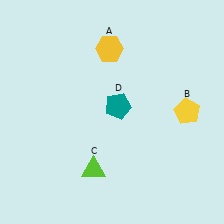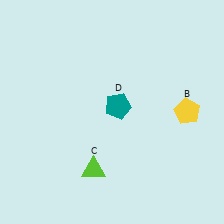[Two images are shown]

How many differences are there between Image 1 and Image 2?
There is 1 difference between the two images.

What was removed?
The yellow hexagon (A) was removed in Image 2.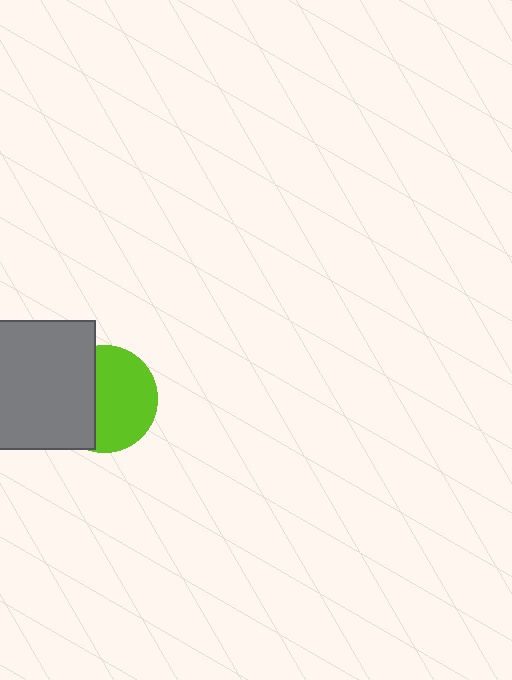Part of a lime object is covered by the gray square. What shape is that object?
It is a circle.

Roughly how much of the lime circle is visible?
About half of it is visible (roughly 61%).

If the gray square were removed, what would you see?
You would see the complete lime circle.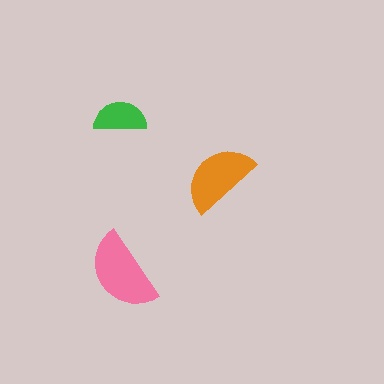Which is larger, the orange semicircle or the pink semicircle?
The pink one.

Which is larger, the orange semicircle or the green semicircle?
The orange one.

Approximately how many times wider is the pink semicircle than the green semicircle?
About 1.5 times wider.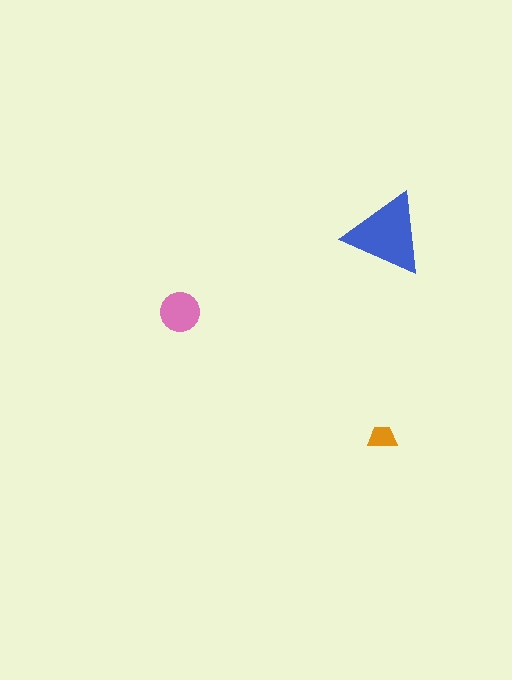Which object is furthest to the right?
The blue triangle is rightmost.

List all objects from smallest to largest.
The orange trapezoid, the pink circle, the blue triangle.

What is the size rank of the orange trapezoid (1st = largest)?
3rd.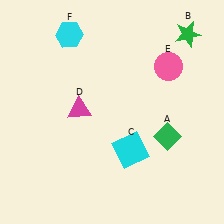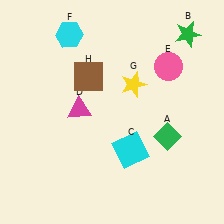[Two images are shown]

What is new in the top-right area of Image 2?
A yellow star (G) was added in the top-right area of Image 2.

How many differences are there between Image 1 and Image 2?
There are 2 differences between the two images.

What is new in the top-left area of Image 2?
A brown square (H) was added in the top-left area of Image 2.